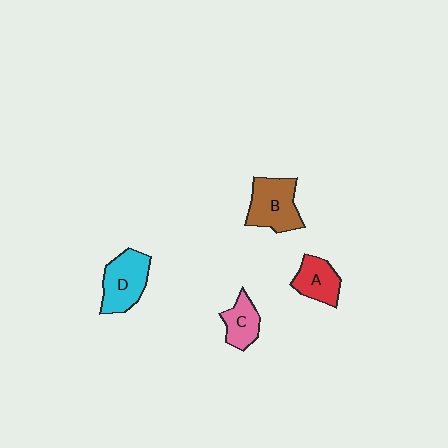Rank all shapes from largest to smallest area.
From largest to smallest: B (brown), D (cyan), A (red), C (pink).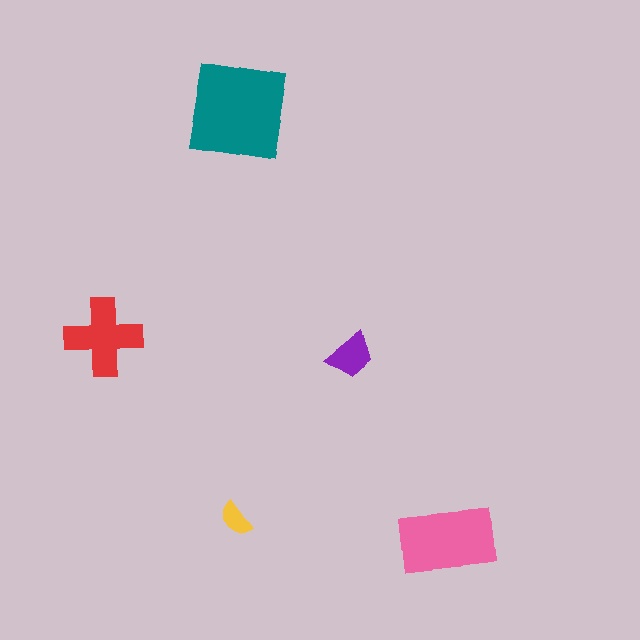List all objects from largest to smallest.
The teal square, the pink rectangle, the red cross, the purple trapezoid, the yellow semicircle.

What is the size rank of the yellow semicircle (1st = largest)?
5th.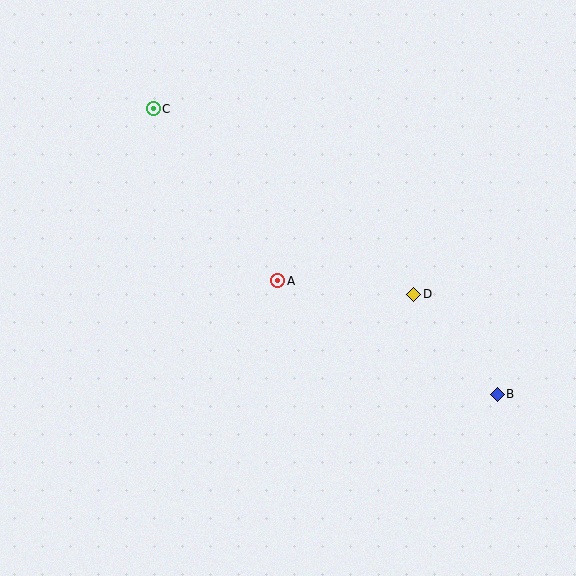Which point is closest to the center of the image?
Point A at (278, 281) is closest to the center.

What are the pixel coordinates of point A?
Point A is at (278, 281).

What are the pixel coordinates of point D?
Point D is at (414, 294).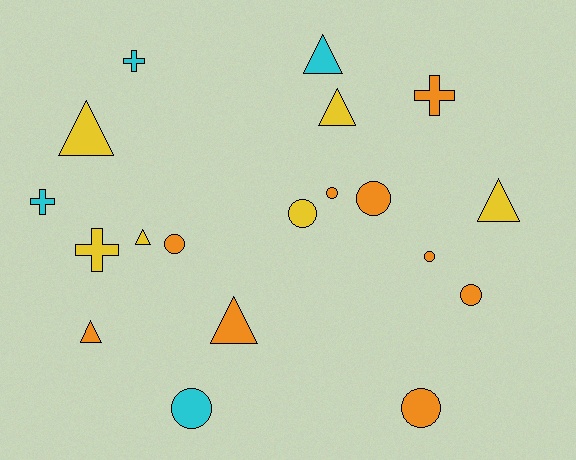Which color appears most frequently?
Orange, with 9 objects.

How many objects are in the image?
There are 19 objects.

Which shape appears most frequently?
Circle, with 8 objects.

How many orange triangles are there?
There are 2 orange triangles.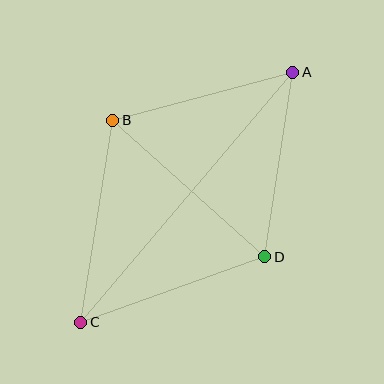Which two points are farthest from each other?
Points A and C are farthest from each other.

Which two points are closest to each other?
Points A and B are closest to each other.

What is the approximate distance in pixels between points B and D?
The distance between B and D is approximately 204 pixels.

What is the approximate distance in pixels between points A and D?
The distance between A and D is approximately 187 pixels.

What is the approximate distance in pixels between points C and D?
The distance between C and D is approximately 196 pixels.